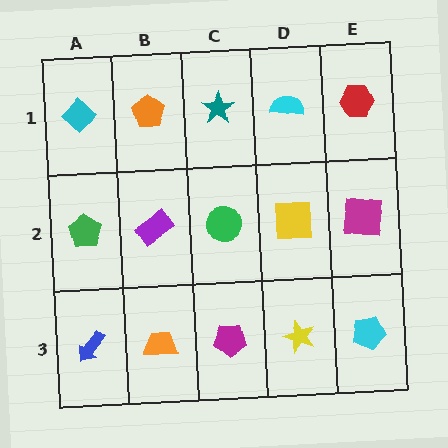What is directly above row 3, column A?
A green pentagon.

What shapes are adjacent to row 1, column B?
A purple rectangle (row 2, column B), a cyan diamond (row 1, column A), a teal star (row 1, column C).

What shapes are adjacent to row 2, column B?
An orange pentagon (row 1, column B), an orange trapezoid (row 3, column B), a green pentagon (row 2, column A), a green circle (row 2, column C).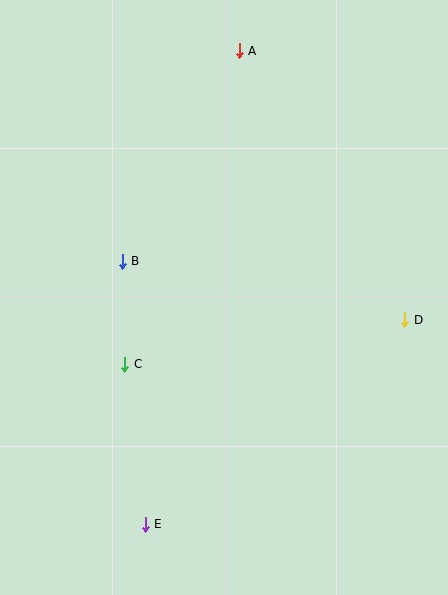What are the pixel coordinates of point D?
Point D is at (404, 320).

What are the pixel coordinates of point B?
Point B is at (122, 261).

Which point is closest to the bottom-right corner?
Point D is closest to the bottom-right corner.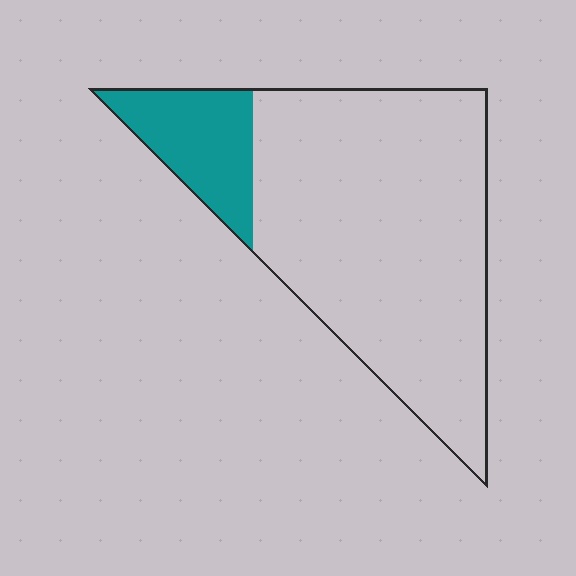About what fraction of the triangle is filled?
About one sixth (1/6).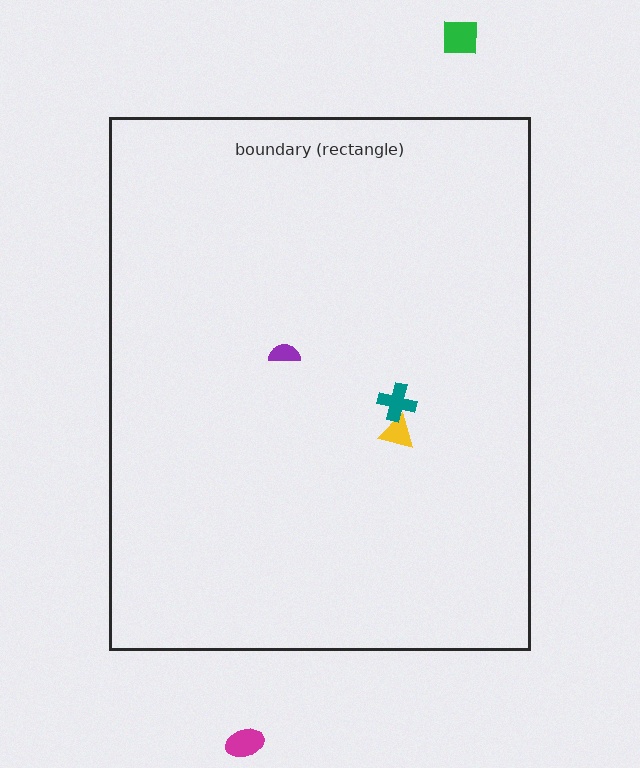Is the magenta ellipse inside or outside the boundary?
Outside.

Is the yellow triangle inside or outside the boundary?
Inside.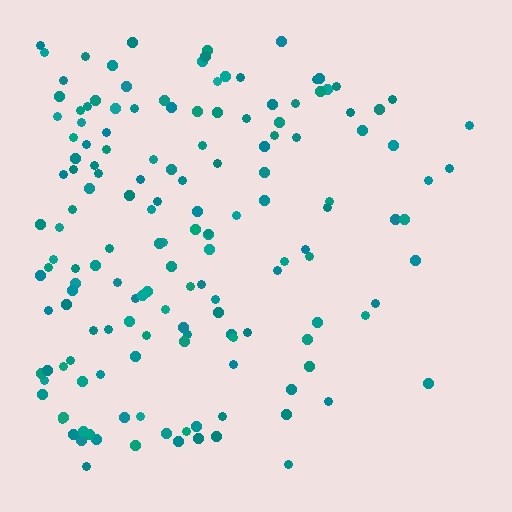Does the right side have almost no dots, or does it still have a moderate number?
Still a moderate number, just noticeably fewer than the left.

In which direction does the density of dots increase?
From right to left, with the left side densest.